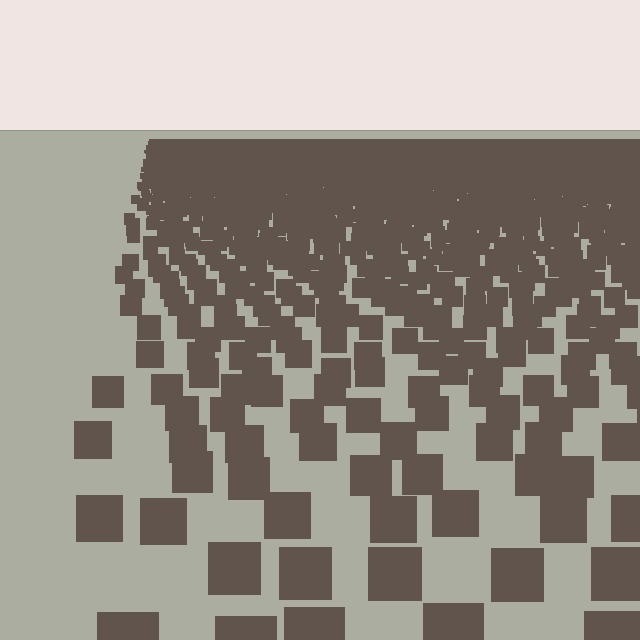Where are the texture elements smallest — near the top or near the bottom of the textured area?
Near the top.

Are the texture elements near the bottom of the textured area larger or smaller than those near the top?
Larger. Near the bottom, elements are closer to the viewer and appear at a bigger on-screen size.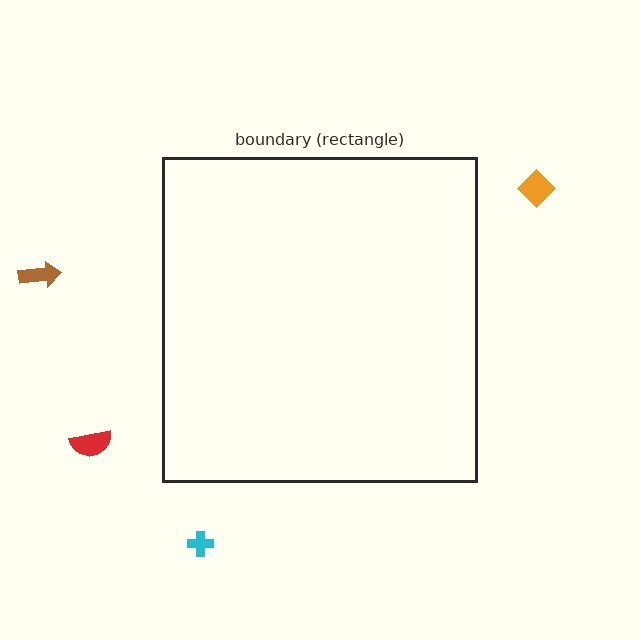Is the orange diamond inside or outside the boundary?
Outside.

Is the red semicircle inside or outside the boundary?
Outside.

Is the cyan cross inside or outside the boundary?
Outside.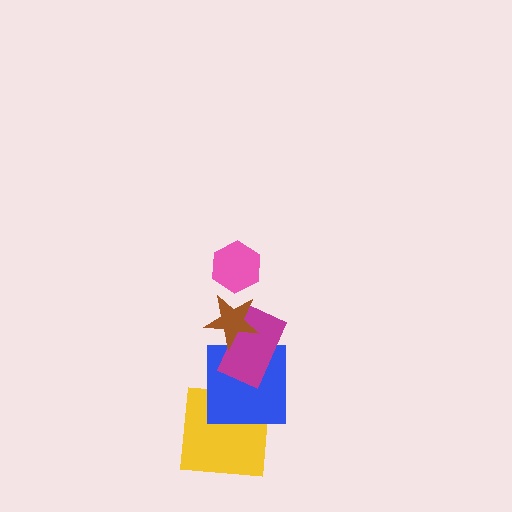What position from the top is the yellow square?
The yellow square is 5th from the top.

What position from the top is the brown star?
The brown star is 2nd from the top.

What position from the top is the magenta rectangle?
The magenta rectangle is 3rd from the top.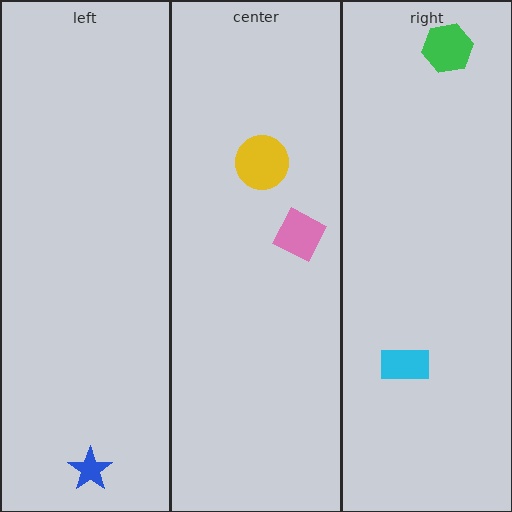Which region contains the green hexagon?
The right region.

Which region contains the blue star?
The left region.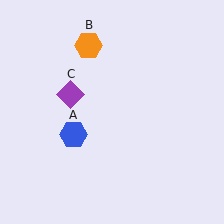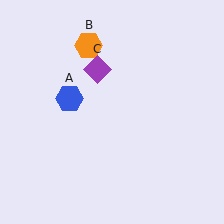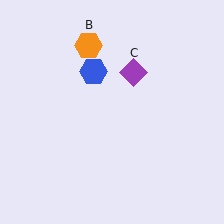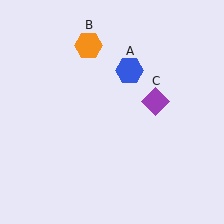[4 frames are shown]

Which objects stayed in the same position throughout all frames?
Orange hexagon (object B) remained stationary.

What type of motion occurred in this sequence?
The blue hexagon (object A), purple diamond (object C) rotated clockwise around the center of the scene.